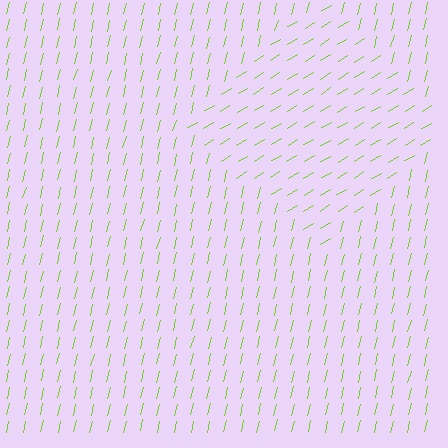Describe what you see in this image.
The image is filled with small lime line segments. A diamond region in the image has lines oriented differently from the surrounding lines, creating a visible texture boundary.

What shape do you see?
I see a diamond.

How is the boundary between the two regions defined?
The boundary is defined purely by a change in line orientation (approximately 45 degrees difference). All lines are the same color and thickness.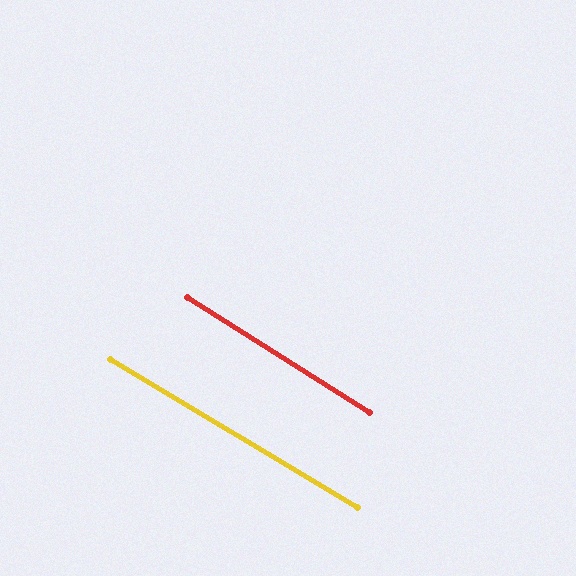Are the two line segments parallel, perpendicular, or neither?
Parallel — their directions differ by only 1.6°.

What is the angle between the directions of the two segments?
Approximately 2 degrees.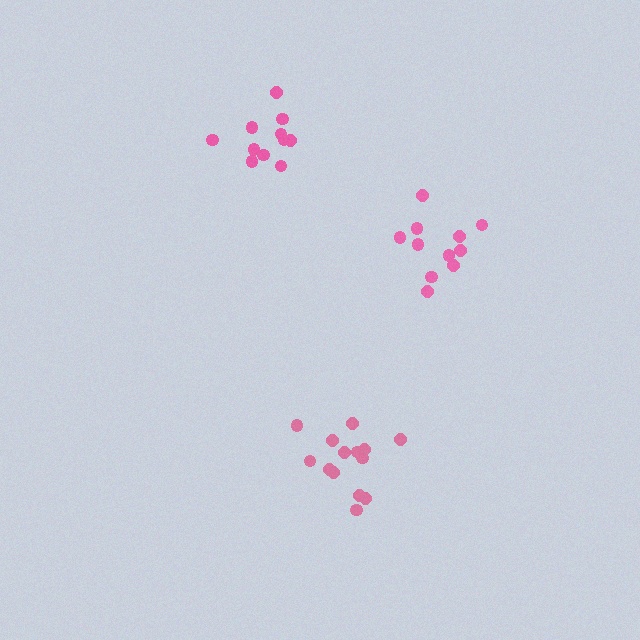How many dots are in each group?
Group 1: 14 dots, Group 2: 11 dots, Group 3: 11 dots (36 total).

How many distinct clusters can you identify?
There are 3 distinct clusters.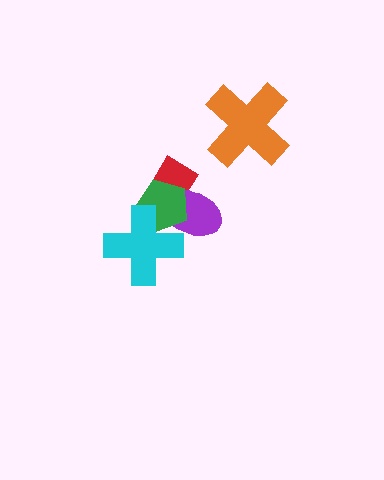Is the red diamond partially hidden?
Yes, it is partially covered by another shape.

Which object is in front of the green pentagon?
The cyan cross is in front of the green pentagon.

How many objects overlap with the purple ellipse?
3 objects overlap with the purple ellipse.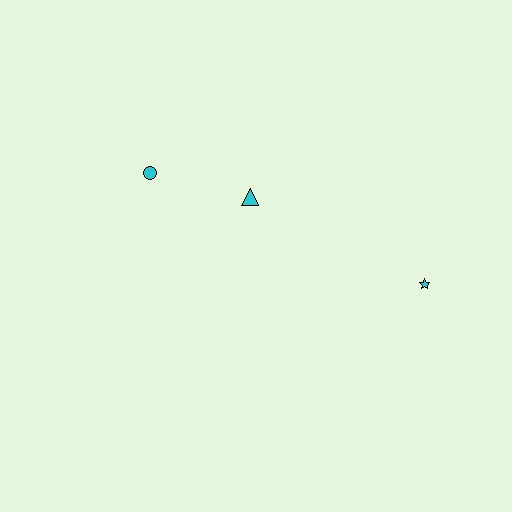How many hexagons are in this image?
There are no hexagons.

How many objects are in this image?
There are 3 objects.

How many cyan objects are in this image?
There are 3 cyan objects.